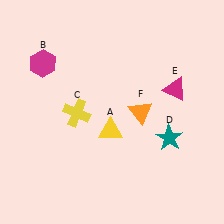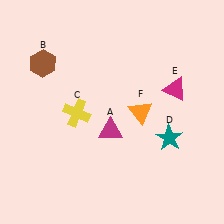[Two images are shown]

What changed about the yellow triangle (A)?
In Image 1, A is yellow. In Image 2, it changed to magenta.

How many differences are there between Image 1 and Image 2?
There are 2 differences between the two images.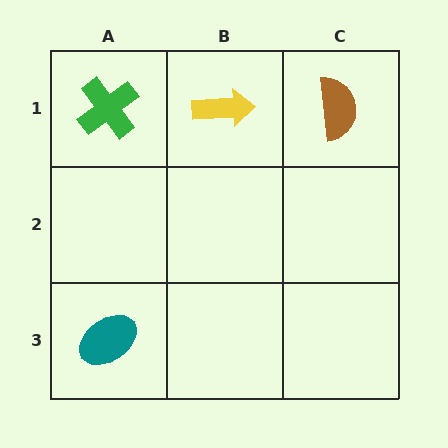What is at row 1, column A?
A green cross.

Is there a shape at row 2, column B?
No, that cell is empty.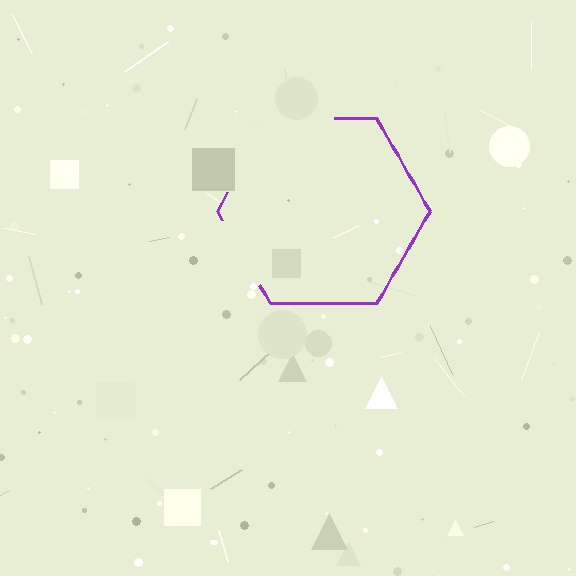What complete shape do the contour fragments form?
The contour fragments form a hexagon.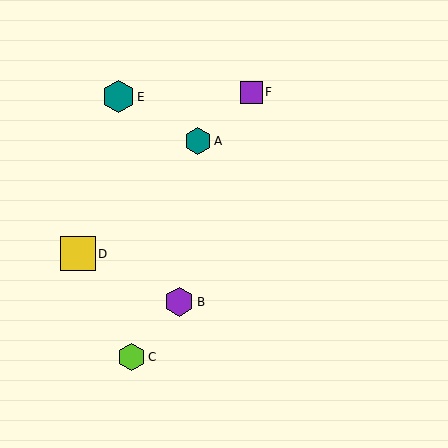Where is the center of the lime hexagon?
The center of the lime hexagon is at (131, 357).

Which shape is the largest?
The yellow square (labeled D) is the largest.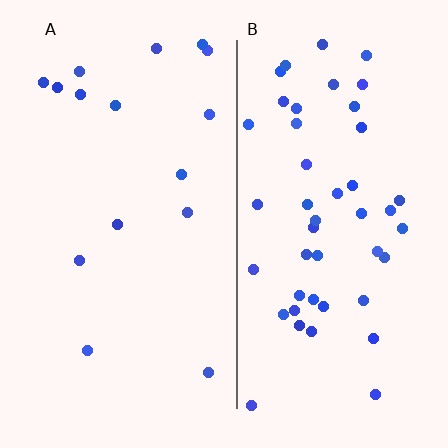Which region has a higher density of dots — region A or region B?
B (the right).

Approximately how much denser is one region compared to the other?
Approximately 3.0× — region B over region A.